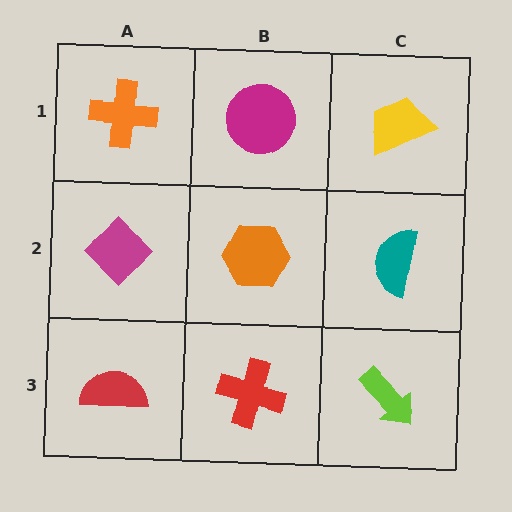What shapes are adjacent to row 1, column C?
A teal semicircle (row 2, column C), a magenta circle (row 1, column B).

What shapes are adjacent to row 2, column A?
An orange cross (row 1, column A), a red semicircle (row 3, column A), an orange hexagon (row 2, column B).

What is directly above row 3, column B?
An orange hexagon.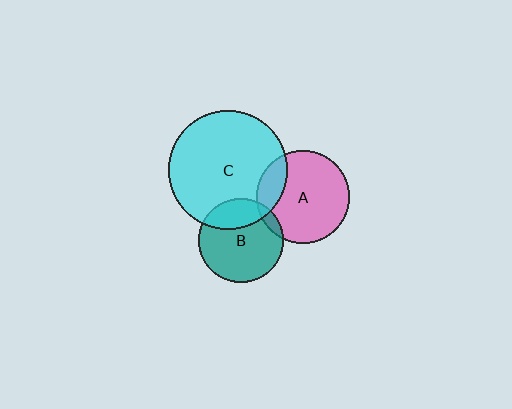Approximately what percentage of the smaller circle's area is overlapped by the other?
Approximately 5%.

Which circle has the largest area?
Circle C (cyan).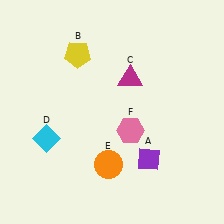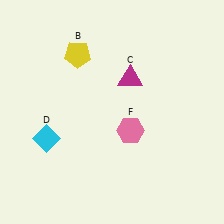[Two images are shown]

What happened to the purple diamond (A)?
The purple diamond (A) was removed in Image 2. It was in the bottom-right area of Image 1.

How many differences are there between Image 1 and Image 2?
There are 2 differences between the two images.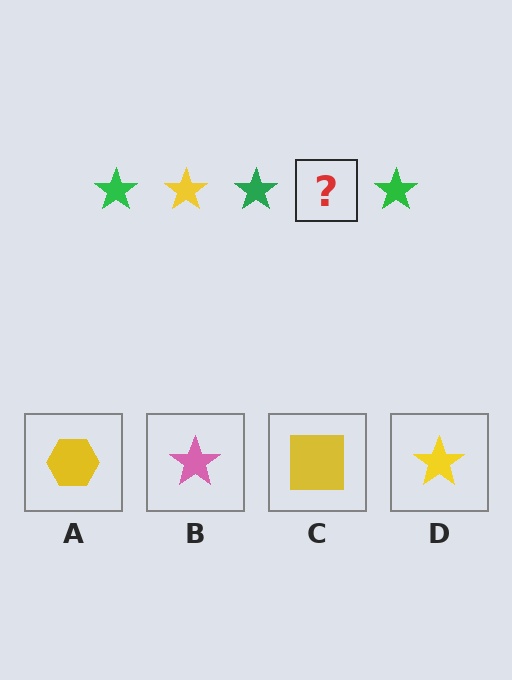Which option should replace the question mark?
Option D.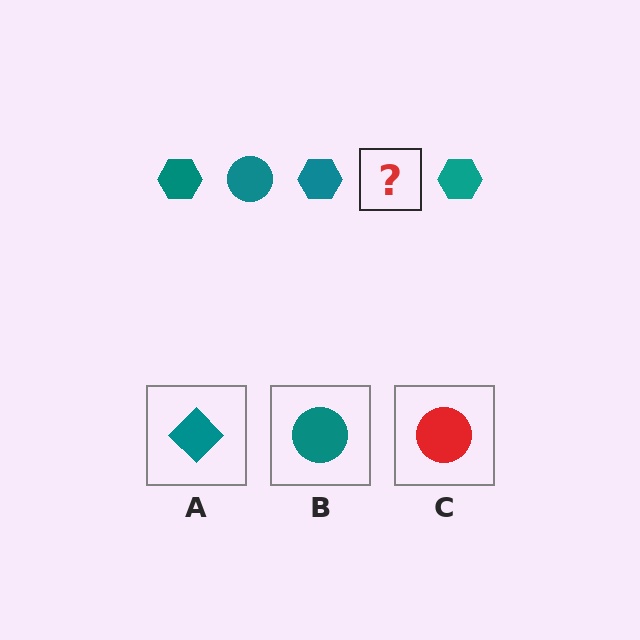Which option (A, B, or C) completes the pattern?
B.